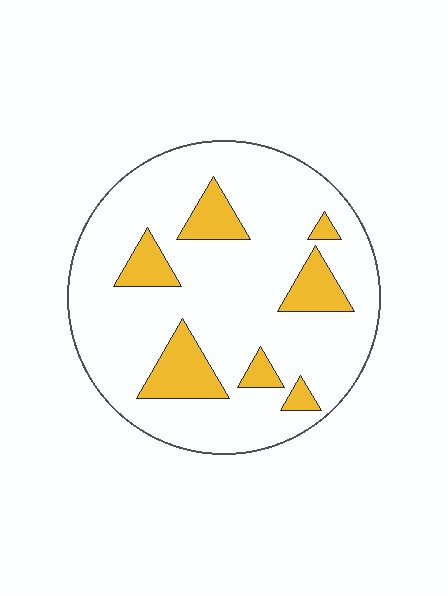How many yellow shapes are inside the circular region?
7.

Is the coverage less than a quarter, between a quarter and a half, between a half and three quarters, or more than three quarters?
Less than a quarter.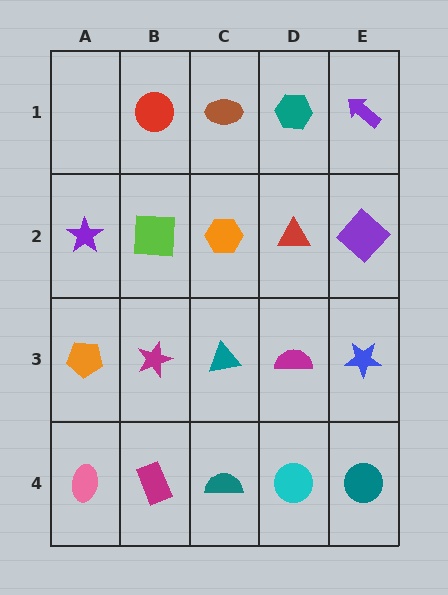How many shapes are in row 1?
4 shapes.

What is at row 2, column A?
A purple star.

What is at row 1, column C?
A brown ellipse.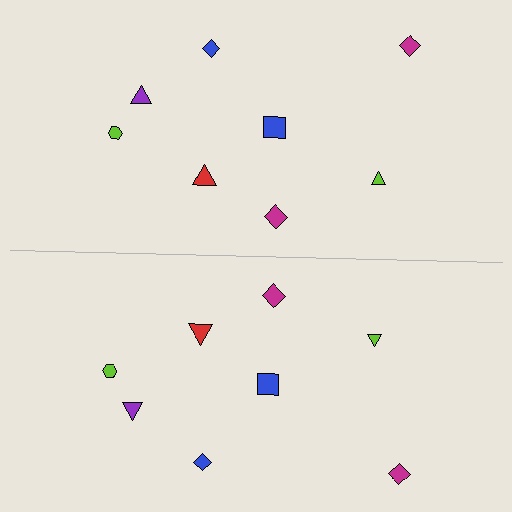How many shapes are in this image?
There are 16 shapes in this image.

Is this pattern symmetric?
Yes, this pattern has bilateral (reflection) symmetry.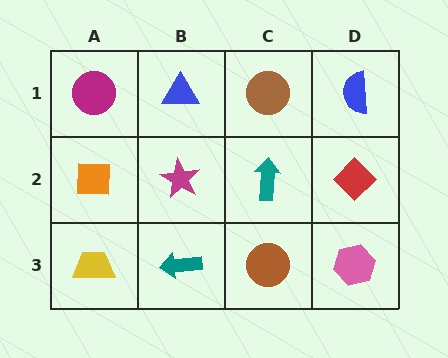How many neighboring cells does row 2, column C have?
4.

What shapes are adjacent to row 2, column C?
A brown circle (row 1, column C), a brown circle (row 3, column C), a magenta star (row 2, column B), a red diamond (row 2, column D).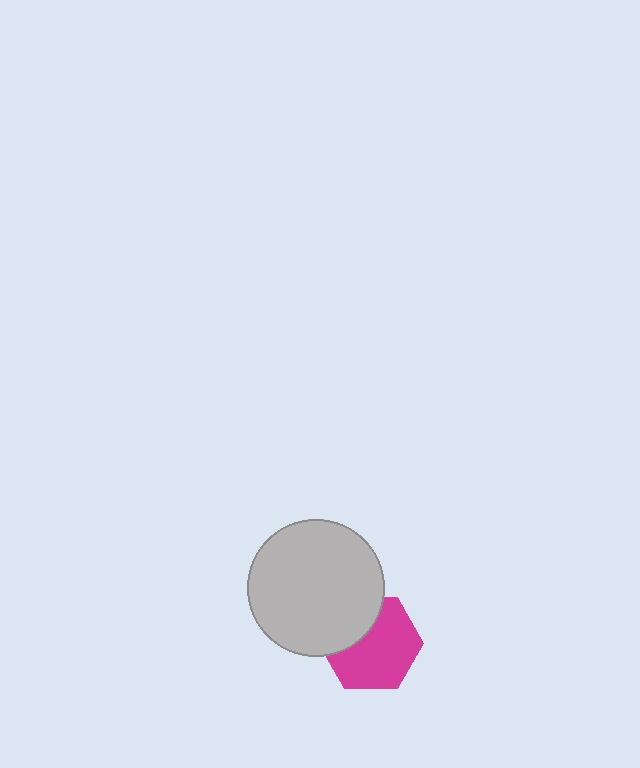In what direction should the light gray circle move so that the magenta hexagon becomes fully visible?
The light gray circle should move toward the upper-left. That is the shortest direction to clear the overlap and leave the magenta hexagon fully visible.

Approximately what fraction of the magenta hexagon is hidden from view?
Roughly 31% of the magenta hexagon is hidden behind the light gray circle.